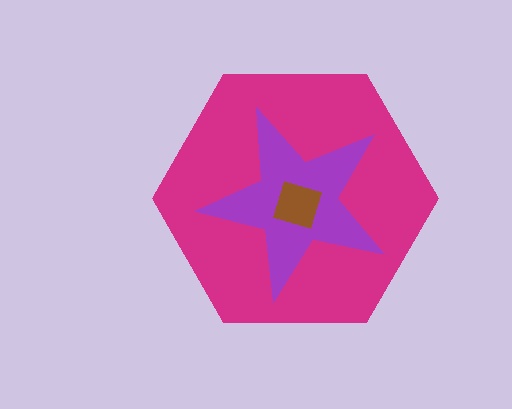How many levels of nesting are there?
3.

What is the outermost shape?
The magenta hexagon.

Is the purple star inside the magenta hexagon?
Yes.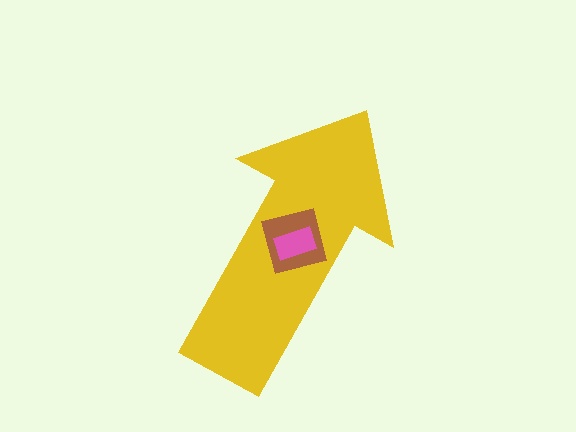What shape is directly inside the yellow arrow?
The brown square.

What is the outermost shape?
The yellow arrow.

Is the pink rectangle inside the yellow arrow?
Yes.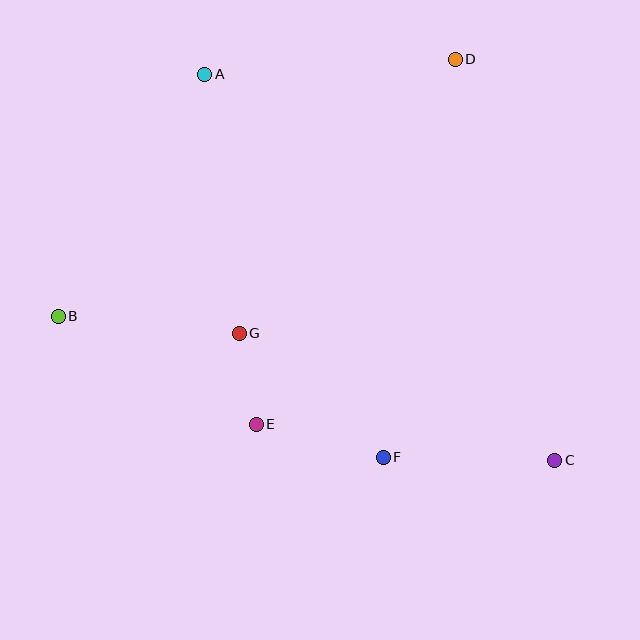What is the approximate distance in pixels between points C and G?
The distance between C and G is approximately 340 pixels.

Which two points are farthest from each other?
Points A and C are farthest from each other.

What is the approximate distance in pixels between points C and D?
The distance between C and D is approximately 413 pixels.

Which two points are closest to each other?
Points E and G are closest to each other.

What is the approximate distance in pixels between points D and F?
The distance between D and F is approximately 404 pixels.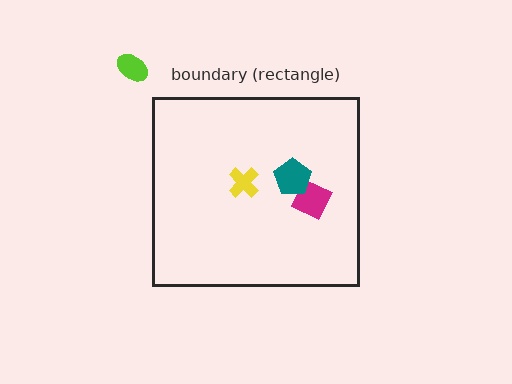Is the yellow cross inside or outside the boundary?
Inside.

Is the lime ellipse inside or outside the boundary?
Outside.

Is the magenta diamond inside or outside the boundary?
Inside.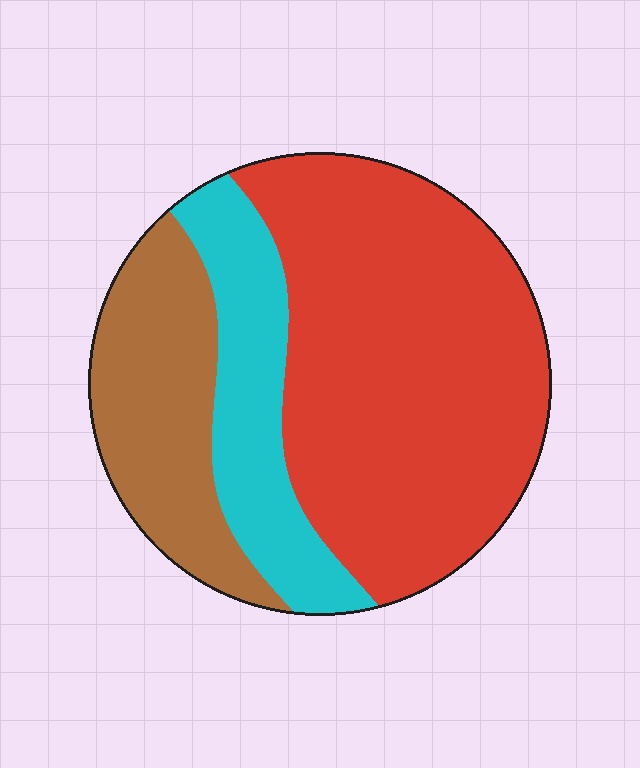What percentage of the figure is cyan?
Cyan takes up between a sixth and a third of the figure.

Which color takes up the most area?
Red, at roughly 60%.